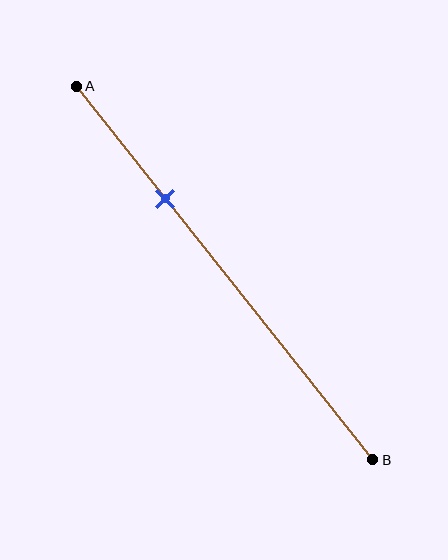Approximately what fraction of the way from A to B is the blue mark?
The blue mark is approximately 30% of the way from A to B.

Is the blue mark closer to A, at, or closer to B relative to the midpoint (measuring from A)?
The blue mark is closer to point A than the midpoint of segment AB.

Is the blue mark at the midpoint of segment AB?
No, the mark is at about 30% from A, not at the 50% midpoint.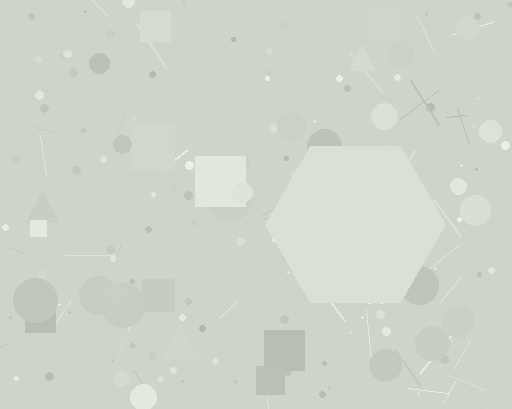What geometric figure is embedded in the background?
A hexagon is embedded in the background.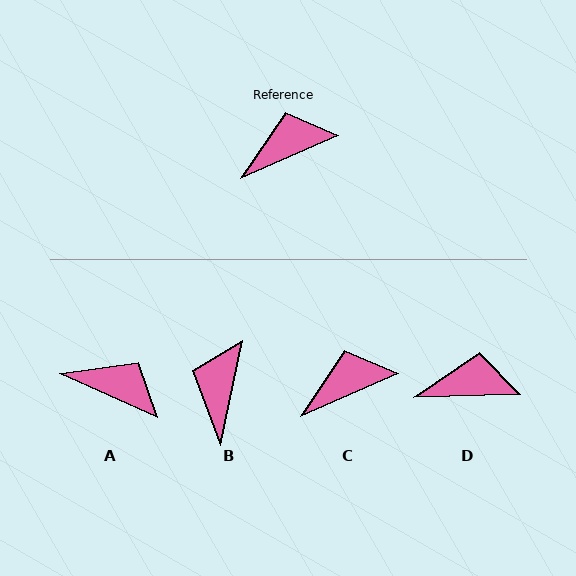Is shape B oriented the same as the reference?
No, it is off by about 55 degrees.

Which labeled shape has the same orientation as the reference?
C.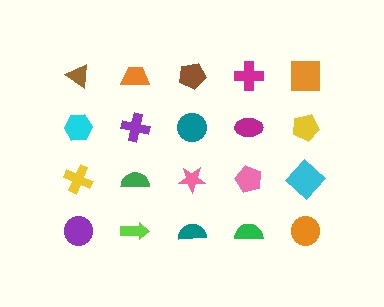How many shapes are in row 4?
5 shapes.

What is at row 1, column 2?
An orange trapezoid.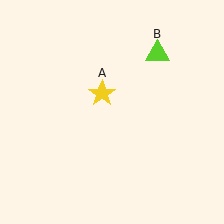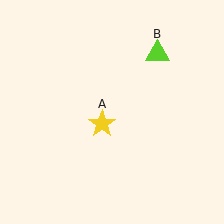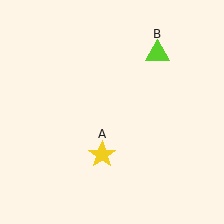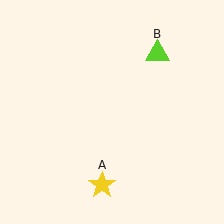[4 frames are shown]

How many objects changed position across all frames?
1 object changed position: yellow star (object A).